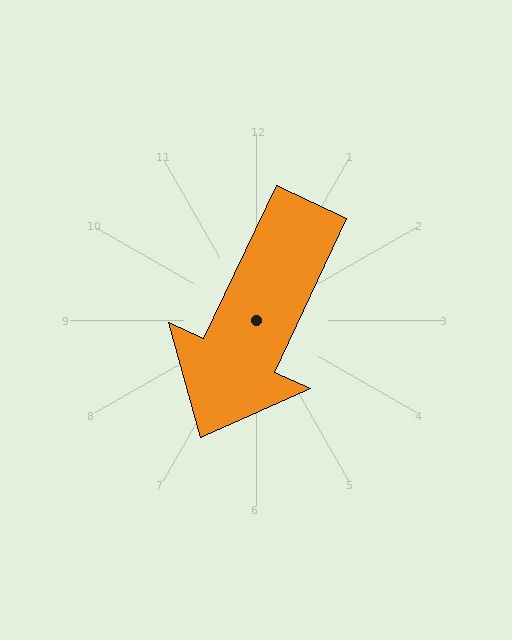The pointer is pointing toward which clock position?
Roughly 7 o'clock.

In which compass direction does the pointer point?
Southwest.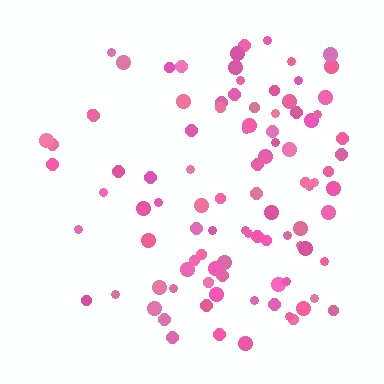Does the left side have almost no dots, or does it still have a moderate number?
Still a moderate number, just noticeably fewer than the right.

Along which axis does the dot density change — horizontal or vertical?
Horizontal.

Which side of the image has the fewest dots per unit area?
The left.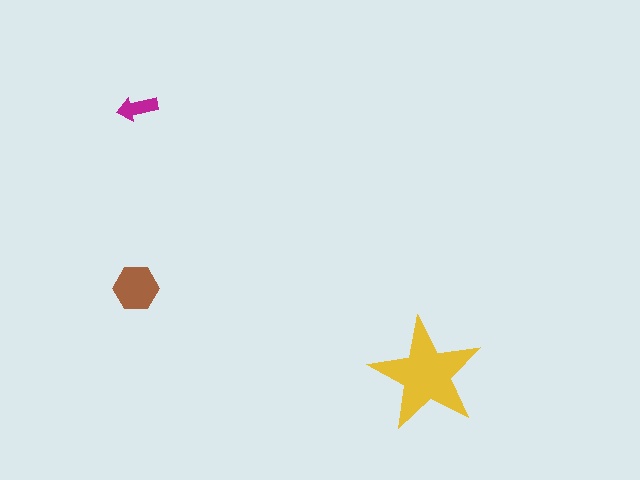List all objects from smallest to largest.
The magenta arrow, the brown hexagon, the yellow star.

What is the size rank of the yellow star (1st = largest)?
1st.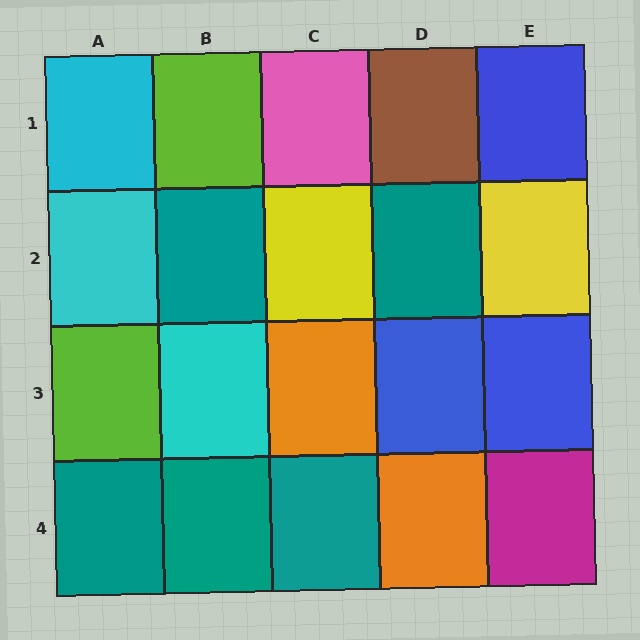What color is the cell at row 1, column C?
Pink.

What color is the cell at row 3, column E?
Blue.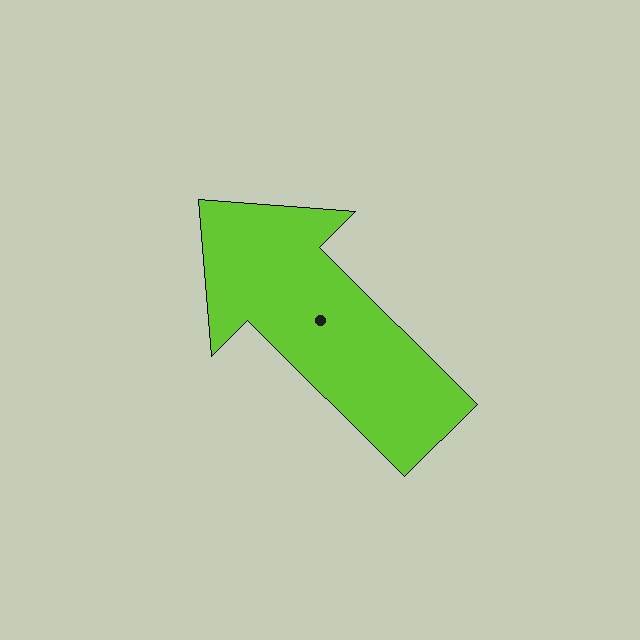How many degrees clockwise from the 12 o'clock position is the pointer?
Approximately 315 degrees.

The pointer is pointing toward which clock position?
Roughly 10 o'clock.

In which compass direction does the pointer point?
Northwest.